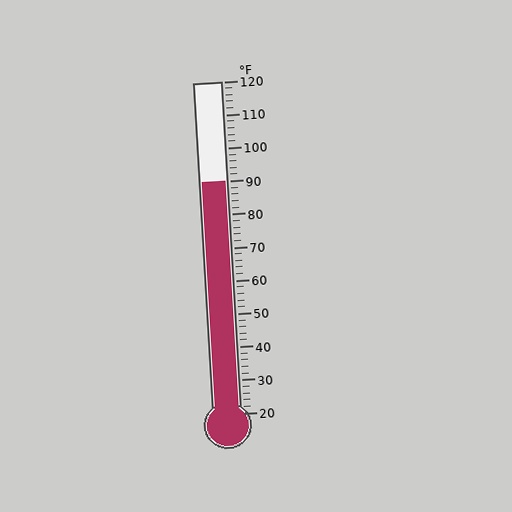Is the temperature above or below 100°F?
The temperature is below 100°F.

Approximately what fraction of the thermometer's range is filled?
The thermometer is filled to approximately 70% of its range.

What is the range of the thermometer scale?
The thermometer scale ranges from 20°F to 120°F.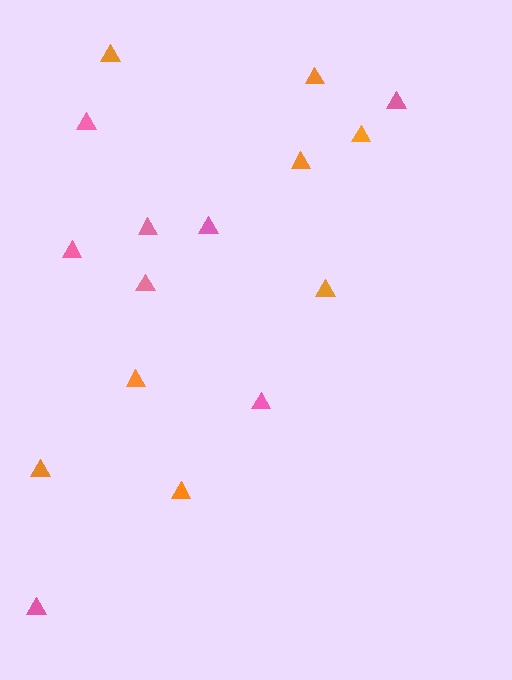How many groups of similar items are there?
There are 2 groups: one group of orange triangles (8) and one group of pink triangles (8).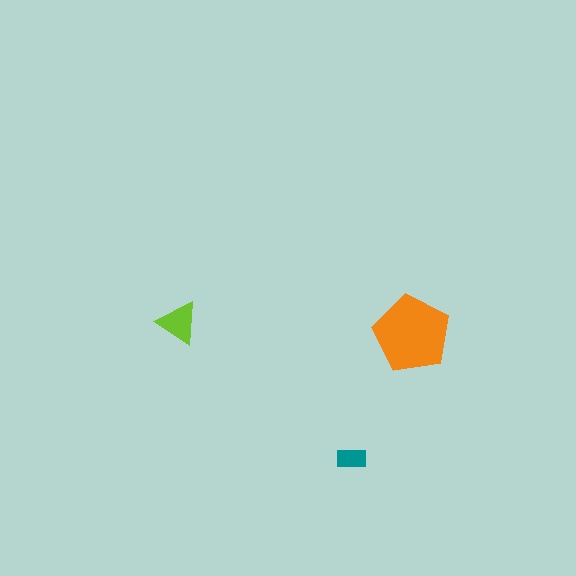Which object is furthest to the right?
The orange pentagon is rightmost.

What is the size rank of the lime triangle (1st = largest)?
2nd.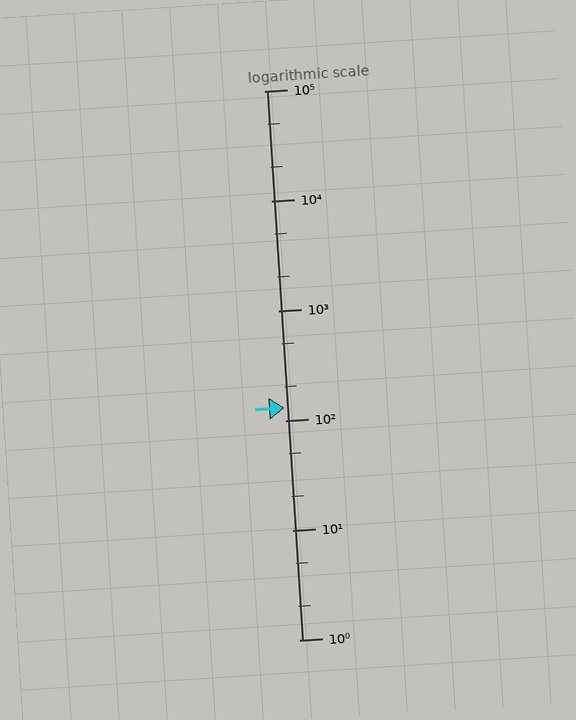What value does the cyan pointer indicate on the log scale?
The pointer indicates approximately 130.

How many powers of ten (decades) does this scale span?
The scale spans 5 decades, from 1 to 100000.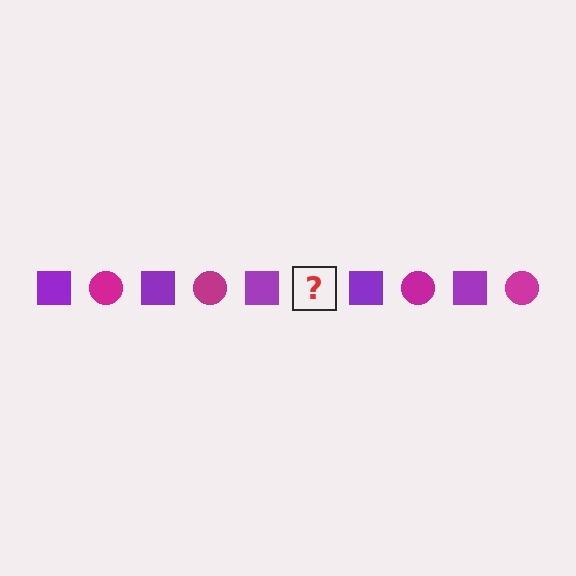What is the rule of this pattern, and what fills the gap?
The rule is that the pattern alternates between purple square and magenta circle. The gap should be filled with a magenta circle.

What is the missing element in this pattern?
The missing element is a magenta circle.